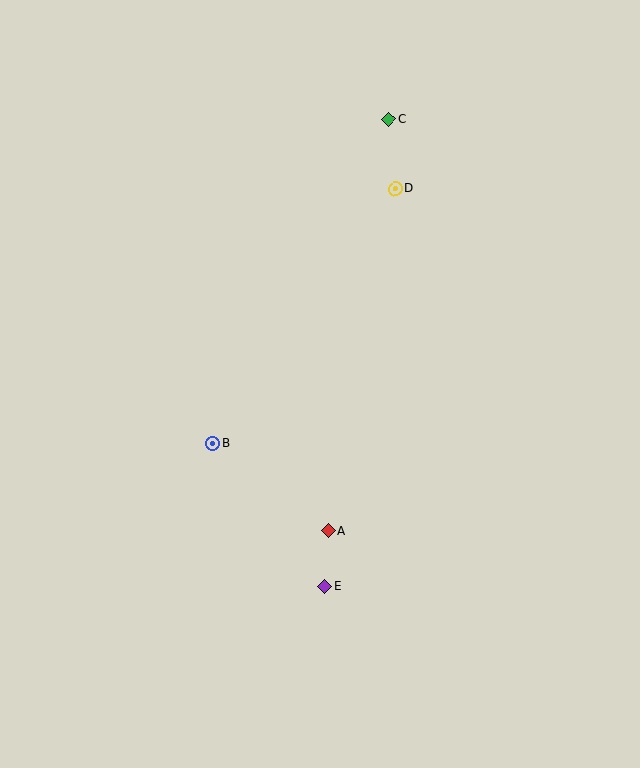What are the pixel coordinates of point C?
Point C is at (389, 119).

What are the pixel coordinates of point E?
Point E is at (325, 586).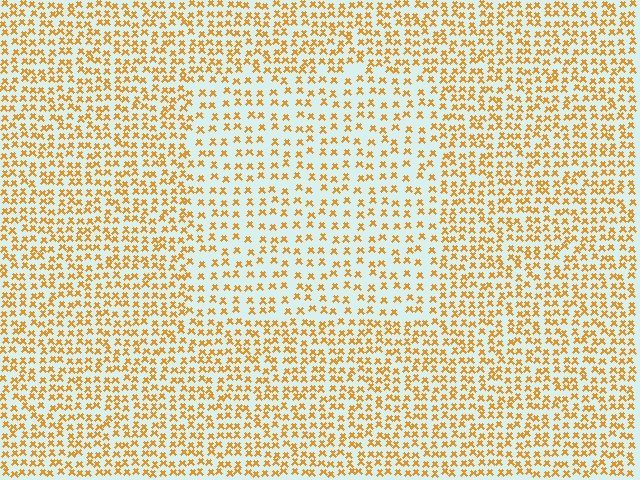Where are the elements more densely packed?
The elements are more densely packed outside the rectangle boundary.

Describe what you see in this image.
The image contains small orange elements arranged at two different densities. A rectangle-shaped region is visible where the elements are less densely packed than the surrounding area.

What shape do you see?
I see a rectangle.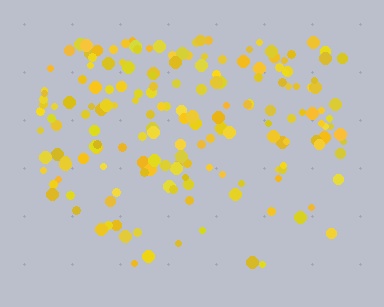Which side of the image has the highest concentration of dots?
The top.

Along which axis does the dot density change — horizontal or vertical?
Vertical.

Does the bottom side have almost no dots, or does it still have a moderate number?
Still a moderate number, just noticeably fewer than the top.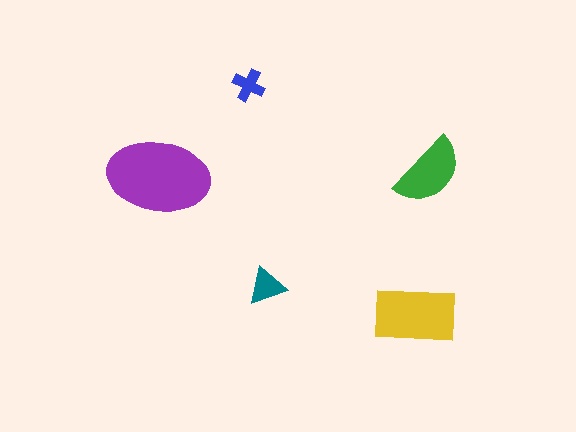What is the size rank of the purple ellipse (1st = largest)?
1st.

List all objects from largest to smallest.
The purple ellipse, the yellow rectangle, the green semicircle, the teal triangle, the blue cross.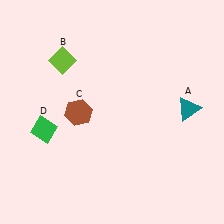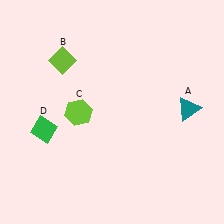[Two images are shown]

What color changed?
The hexagon (C) changed from brown in Image 1 to lime in Image 2.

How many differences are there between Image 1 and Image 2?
There is 1 difference between the two images.